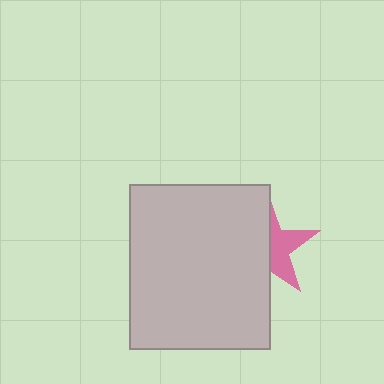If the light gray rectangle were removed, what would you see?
You would see the complete pink star.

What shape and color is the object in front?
The object in front is a light gray rectangle.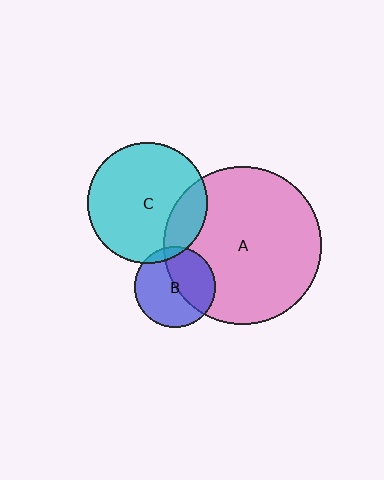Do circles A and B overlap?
Yes.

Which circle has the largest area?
Circle A (pink).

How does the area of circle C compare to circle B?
Approximately 2.2 times.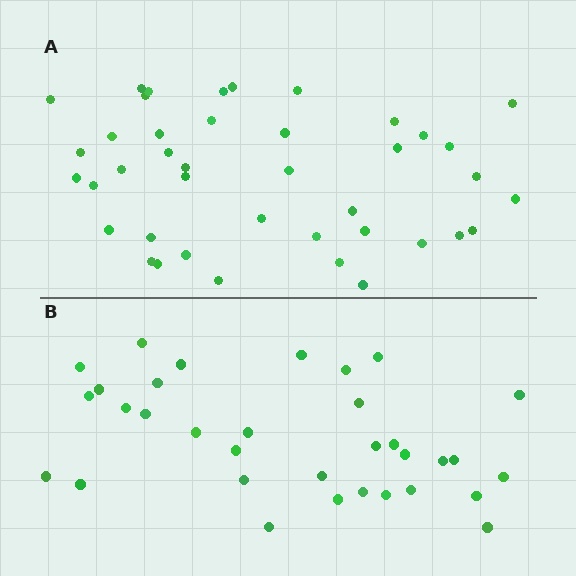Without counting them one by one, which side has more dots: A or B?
Region A (the top region) has more dots.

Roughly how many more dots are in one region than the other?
Region A has roughly 8 or so more dots than region B.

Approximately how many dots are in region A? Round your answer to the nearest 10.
About 40 dots. (The exact count is 41, which rounds to 40.)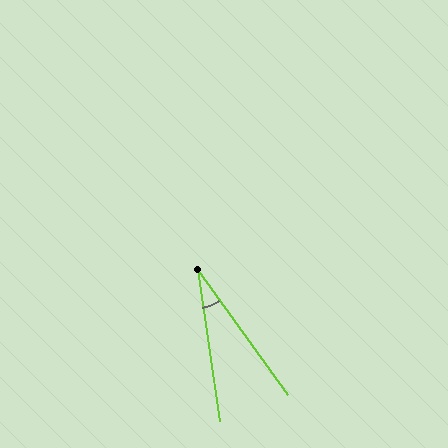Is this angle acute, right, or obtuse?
It is acute.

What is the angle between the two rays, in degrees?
Approximately 28 degrees.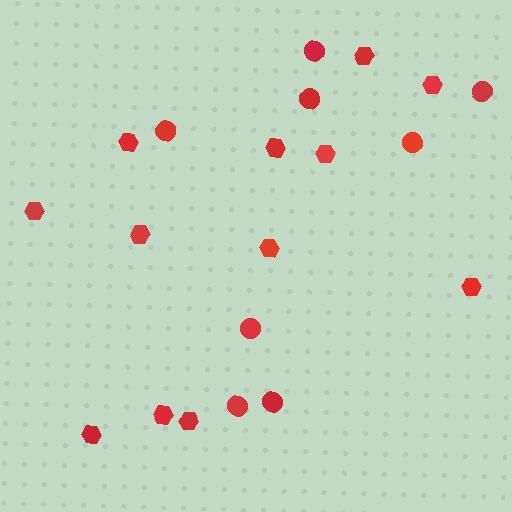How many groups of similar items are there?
There are 2 groups: one group of circles (8) and one group of hexagons (12).